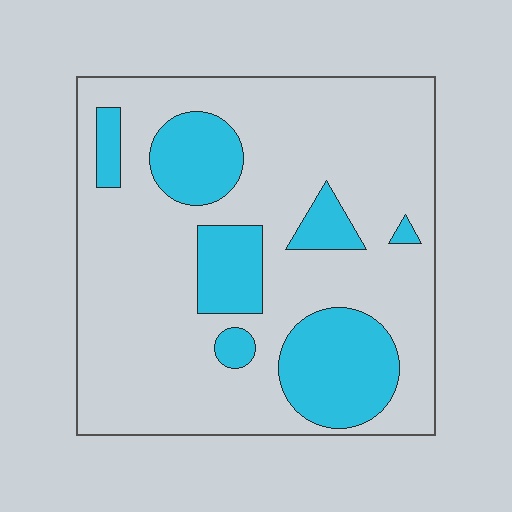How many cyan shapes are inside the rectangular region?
7.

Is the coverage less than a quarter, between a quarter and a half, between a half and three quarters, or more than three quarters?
Less than a quarter.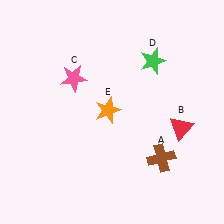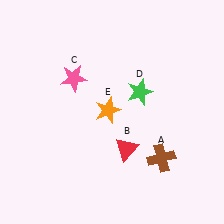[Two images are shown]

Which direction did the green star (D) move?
The green star (D) moved down.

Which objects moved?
The objects that moved are: the red triangle (B), the green star (D).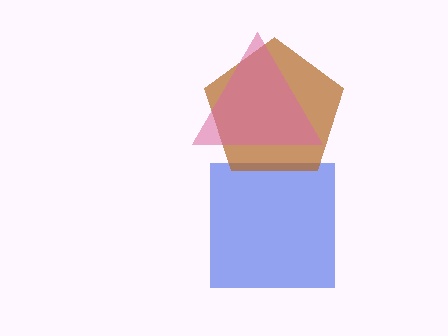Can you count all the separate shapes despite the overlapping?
Yes, there are 3 separate shapes.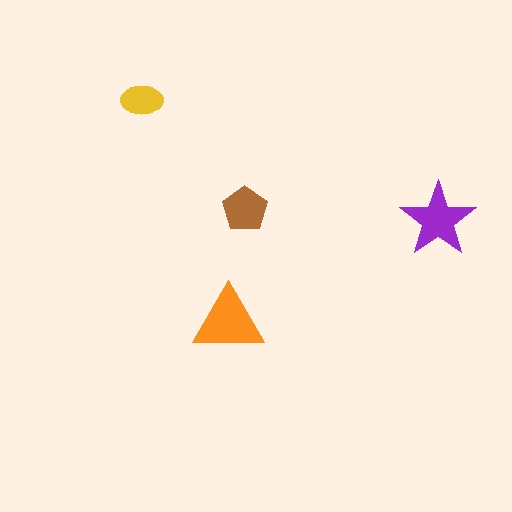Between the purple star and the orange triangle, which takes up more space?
The orange triangle.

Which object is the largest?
The orange triangle.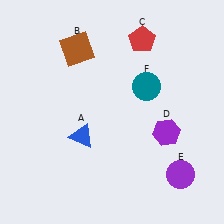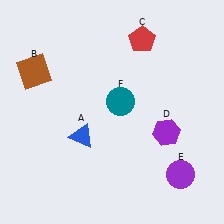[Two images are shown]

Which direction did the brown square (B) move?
The brown square (B) moved left.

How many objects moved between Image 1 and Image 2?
2 objects moved between the two images.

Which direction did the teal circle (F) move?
The teal circle (F) moved left.